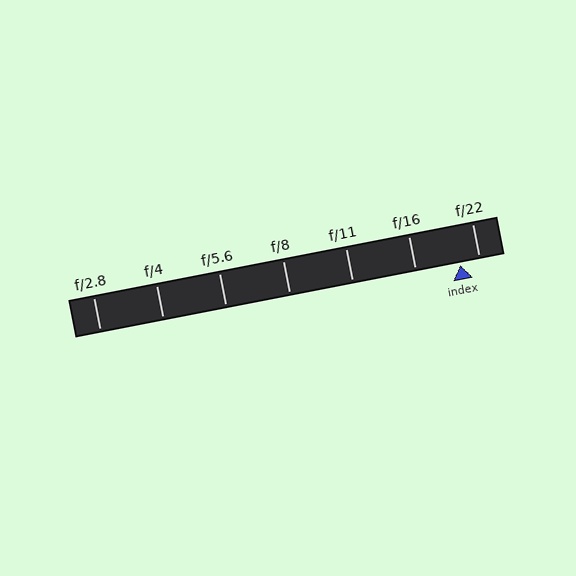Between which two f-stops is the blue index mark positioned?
The index mark is between f/16 and f/22.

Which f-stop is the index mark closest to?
The index mark is closest to f/22.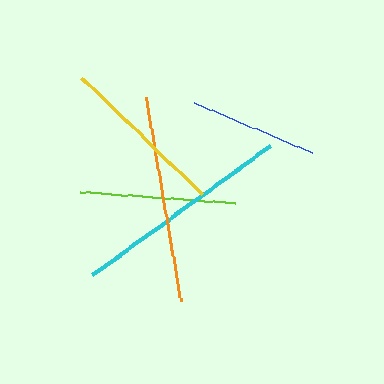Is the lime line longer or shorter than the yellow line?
The yellow line is longer than the lime line.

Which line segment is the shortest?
The blue line is the shortest at approximately 129 pixels.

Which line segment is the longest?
The cyan line is the longest at approximately 221 pixels.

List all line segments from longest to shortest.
From longest to shortest: cyan, orange, yellow, lime, blue.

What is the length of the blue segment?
The blue segment is approximately 129 pixels long.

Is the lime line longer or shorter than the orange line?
The orange line is longer than the lime line.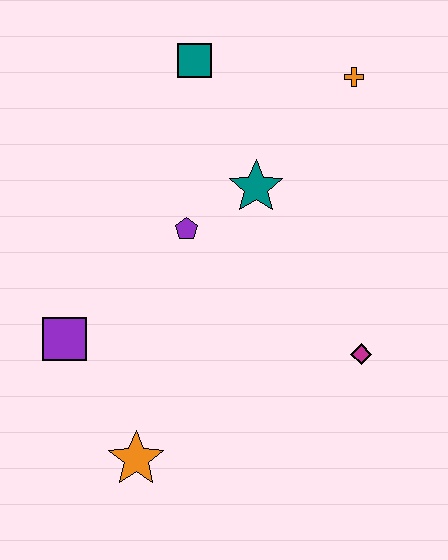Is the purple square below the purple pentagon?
Yes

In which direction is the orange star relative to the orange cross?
The orange star is below the orange cross.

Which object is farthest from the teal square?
The orange star is farthest from the teal square.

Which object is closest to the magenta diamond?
The teal star is closest to the magenta diamond.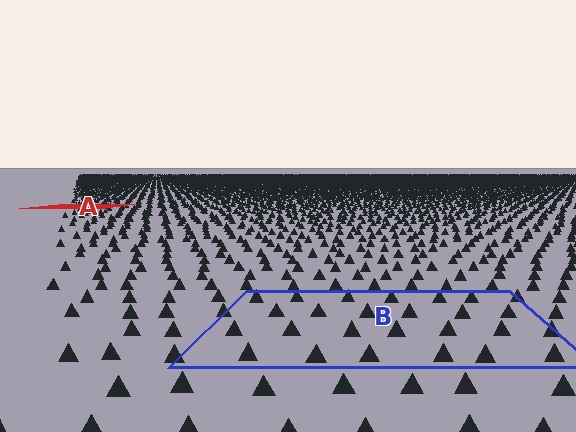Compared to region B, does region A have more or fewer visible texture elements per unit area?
Region A has more texture elements per unit area — they are packed more densely because it is farther away.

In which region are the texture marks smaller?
The texture marks are smaller in region A, because it is farther away.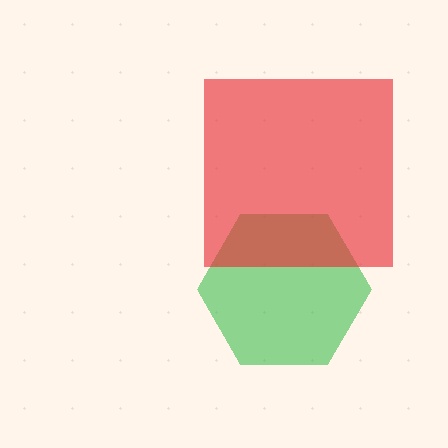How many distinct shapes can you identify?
There are 2 distinct shapes: a green hexagon, a red square.